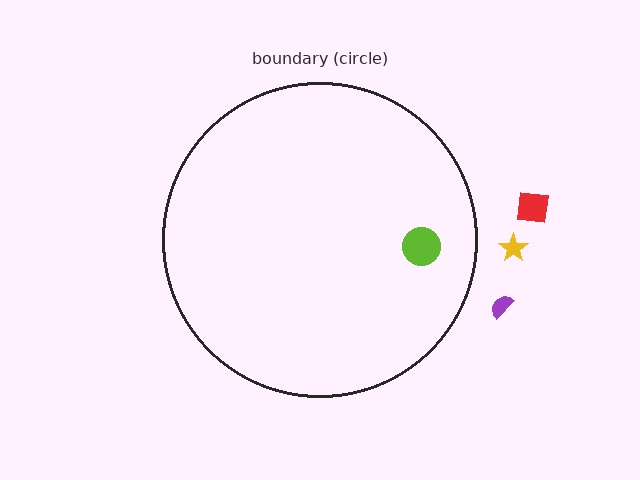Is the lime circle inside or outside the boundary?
Inside.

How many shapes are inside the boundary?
1 inside, 3 outside.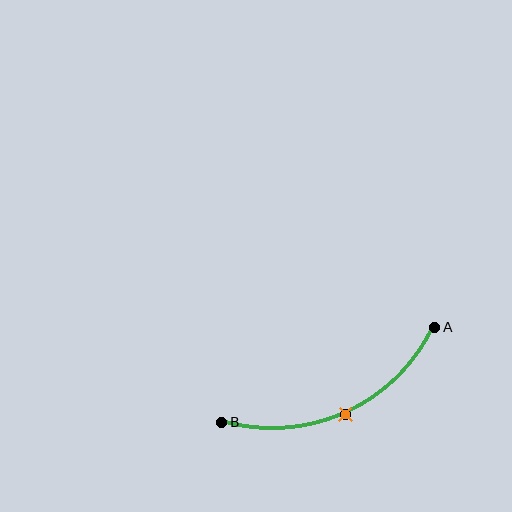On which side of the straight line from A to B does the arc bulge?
The arc bulges below the straight line connecting A and B.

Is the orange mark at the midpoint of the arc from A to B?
Yes. The orange mark lies on the arc at equal arc-length from both A and B — it is the arc midpoint.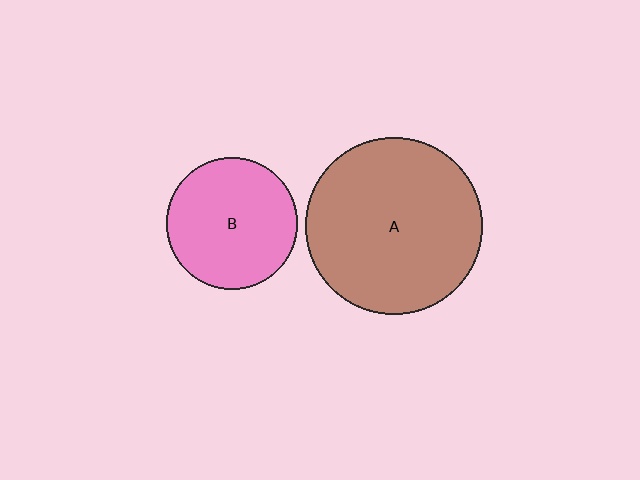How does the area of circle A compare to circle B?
Approximately 1.8 times.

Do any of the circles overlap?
No, none of the circles overlap.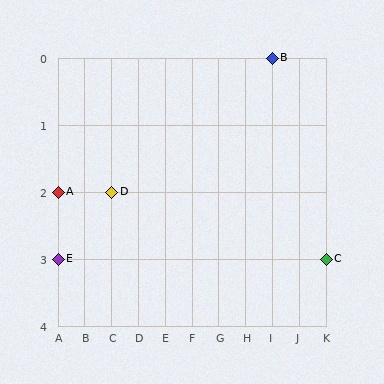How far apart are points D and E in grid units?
Points D and E are 2 columns and 1 row apart (about 2.2 grid units diagonally).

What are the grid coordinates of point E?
Point E is at grid coordinates (A, 3).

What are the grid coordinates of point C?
Point C is at grid coordinates (K, 3).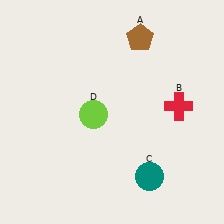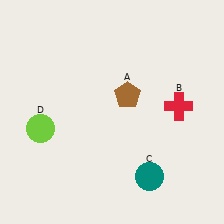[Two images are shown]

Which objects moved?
The objects that moved are: the brown pentagon (A), the lime circle (D).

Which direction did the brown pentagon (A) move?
The brown pentagon (A) moved down.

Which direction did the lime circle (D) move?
The lime circle (D) moved left.